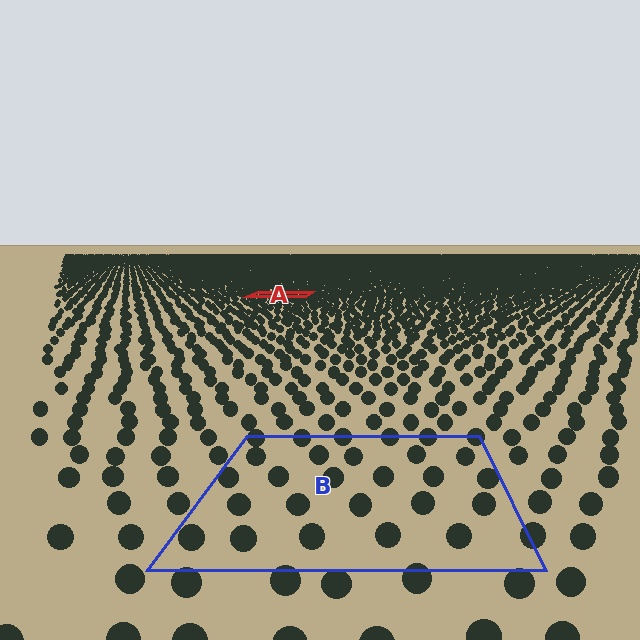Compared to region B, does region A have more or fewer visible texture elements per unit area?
Region A has more texture elements per unit area — they are packed more densely because it is farther away.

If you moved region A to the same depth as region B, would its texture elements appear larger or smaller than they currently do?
They would appear larger. At a closer depth, the same texture elements are projected at a bigger on-screen size.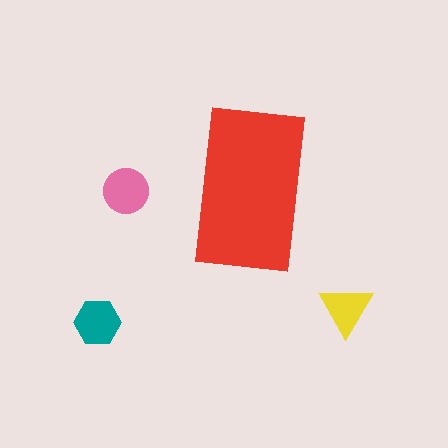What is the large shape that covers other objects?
A red rectangle.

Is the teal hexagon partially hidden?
No, the teal hexagon is fully visible.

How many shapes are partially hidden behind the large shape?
0 shapes are partially hidden.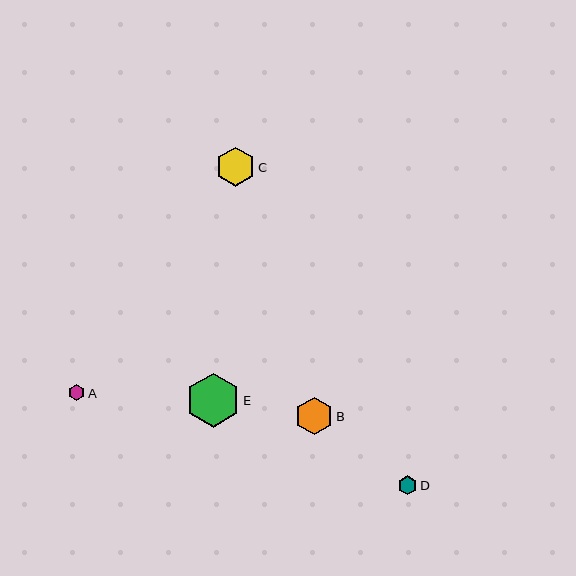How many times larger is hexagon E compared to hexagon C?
Hexagon E is approximately 1.4 times the size of hexagon C.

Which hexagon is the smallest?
Hexagon A is the smallest with a size of approximately 16 pixels.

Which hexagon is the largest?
Hexagon E is the largest with a size of approximately 54 pixels.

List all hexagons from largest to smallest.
From largest to smallest: E, C, B, D, A.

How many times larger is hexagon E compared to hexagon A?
Hexagon E is approximately 3.4 times the size of hexagon A.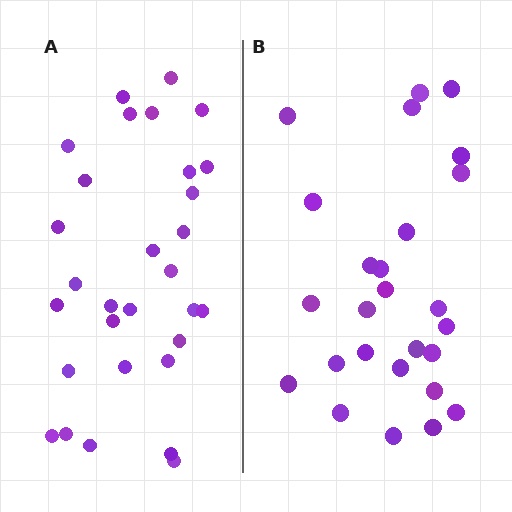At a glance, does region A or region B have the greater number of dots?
Region A (the left region) has more dots.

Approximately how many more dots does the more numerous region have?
Region A has about 4 more dots than region B.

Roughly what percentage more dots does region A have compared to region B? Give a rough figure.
About 15% more.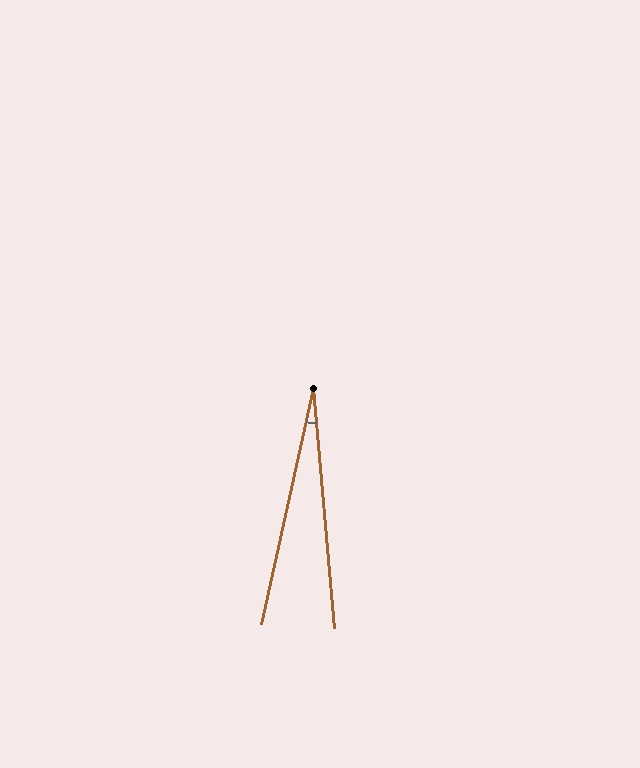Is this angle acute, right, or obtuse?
It is acute.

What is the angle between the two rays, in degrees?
Approximately 17 degrees.